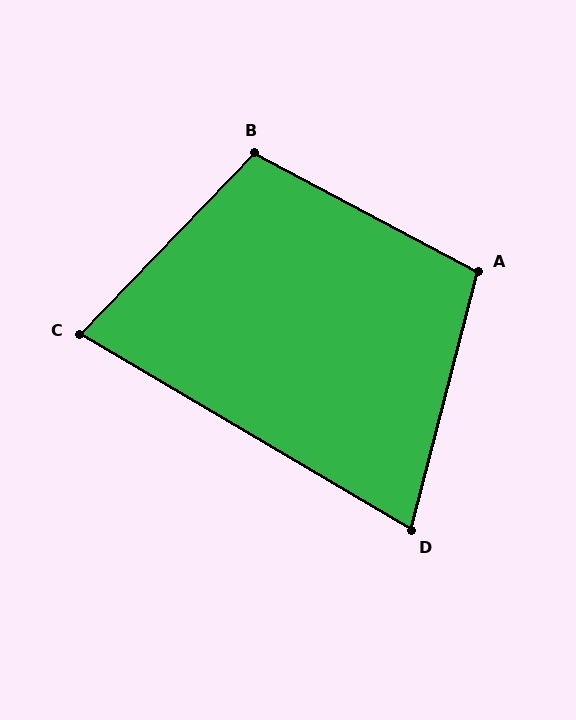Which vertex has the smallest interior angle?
D, at approximately 74 degrees.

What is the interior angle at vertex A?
Approximately 103 degrees (obtuse).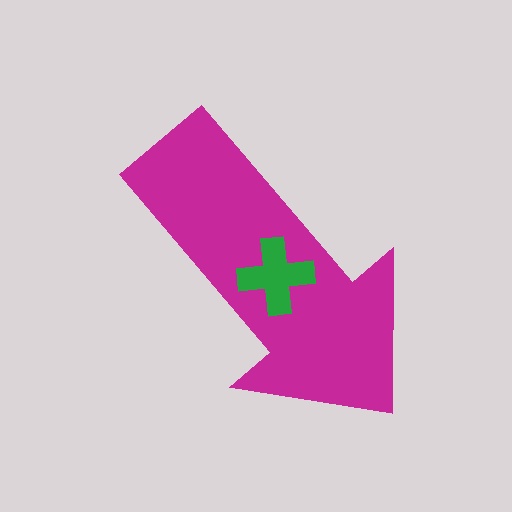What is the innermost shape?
The green cross.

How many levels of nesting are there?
2.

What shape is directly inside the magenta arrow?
The green cross.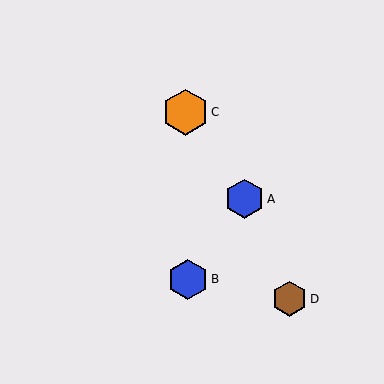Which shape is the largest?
The orange hexagon (labeled C) is the largest.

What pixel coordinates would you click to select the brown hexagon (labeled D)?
Click at (290, 299) to select the brown hexagon D.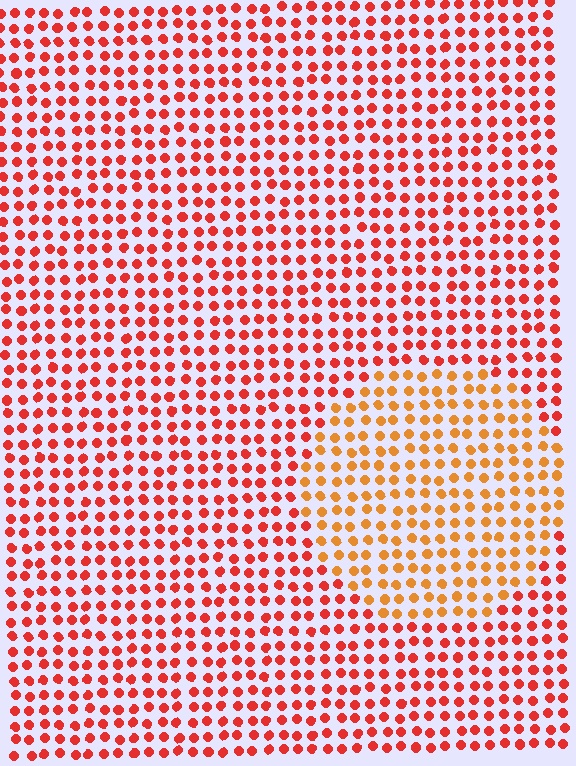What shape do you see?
I see a circle.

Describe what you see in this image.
The image is filled with small red elements in a uniform arrangement. A circle-shaped region is visible where the elements are tinted to a slightly different hue, forming a subtle color boundary.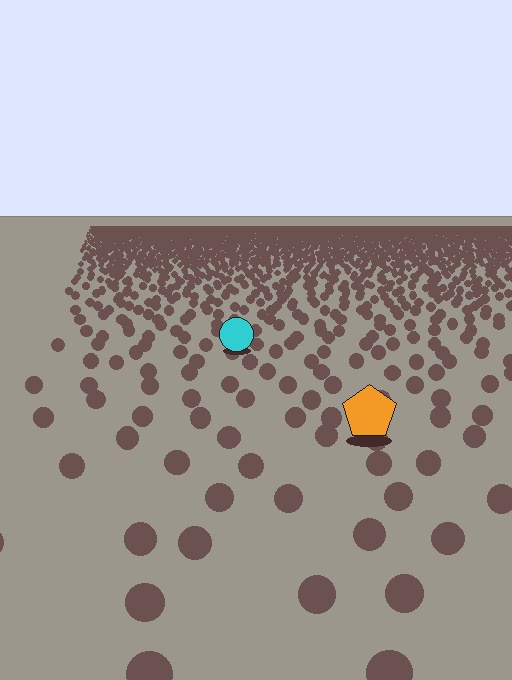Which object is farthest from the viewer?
The cyan circle is farthest from the viewer. It appears smaller and the ground texture around it is denser.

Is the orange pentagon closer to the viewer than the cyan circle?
Yes. The orange pentagon is closer — you can tell from the texture gradient: the ground texture is coarser near it.